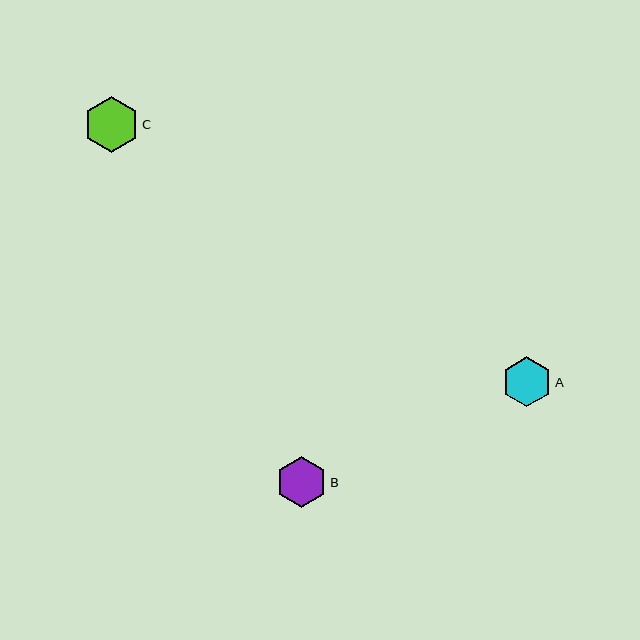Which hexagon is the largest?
Hexagon C is the largest with a size of approximately 56 pixels.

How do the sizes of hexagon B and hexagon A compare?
Hexagon B and hexagon A are approximately the same size.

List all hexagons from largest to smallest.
From largest to smallest: C, B, A.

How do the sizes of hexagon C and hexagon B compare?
Hexagon C and hexagon B are approximately the same size.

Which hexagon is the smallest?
Hexagon A is the smallest with a size of approximately 50 pixels.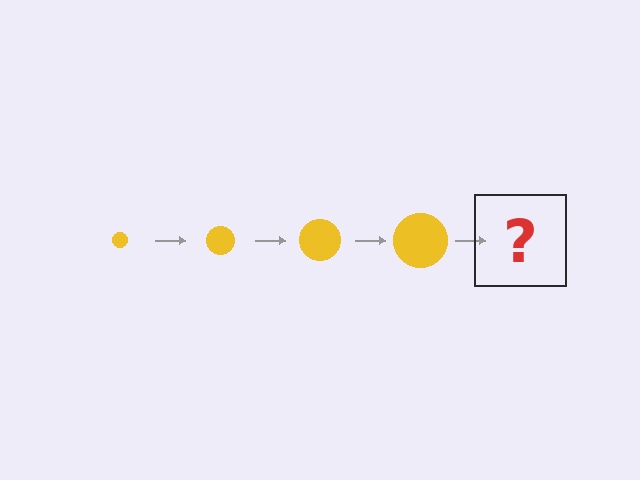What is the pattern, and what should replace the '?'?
The pattern is that the circle gets progressively larger each step. The '?' should be a yellow circle, larger than the previous one.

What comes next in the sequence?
The next element should be a yellow circle, larger than the previous one.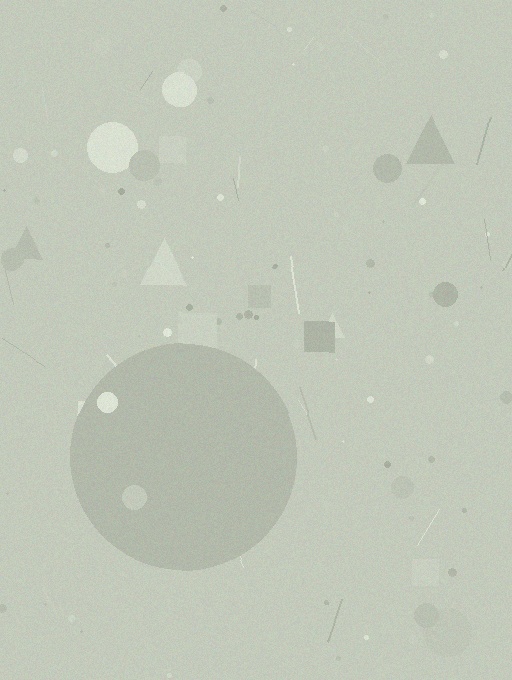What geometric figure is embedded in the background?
A circle is embedded in the background.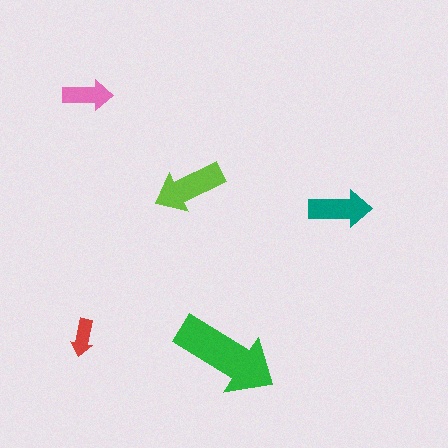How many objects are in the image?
There are 5 objects in the image.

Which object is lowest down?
The green arrow is bottommost.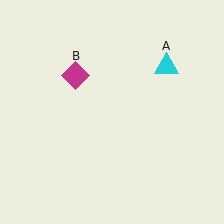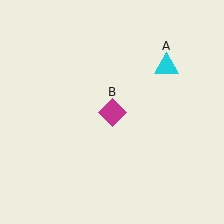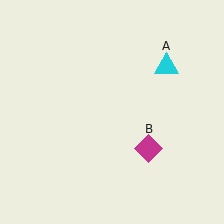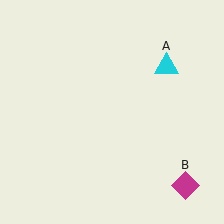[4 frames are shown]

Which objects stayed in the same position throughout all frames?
Cyan triangle (object A) remained stationary.